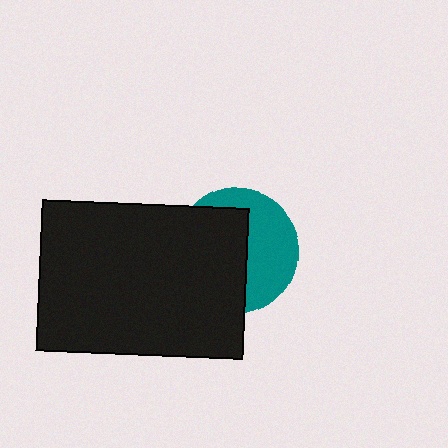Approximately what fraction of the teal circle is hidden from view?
Roughly 55% of the teal circle is hidden behind the black rectangle.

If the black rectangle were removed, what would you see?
You would see the complete teal circle.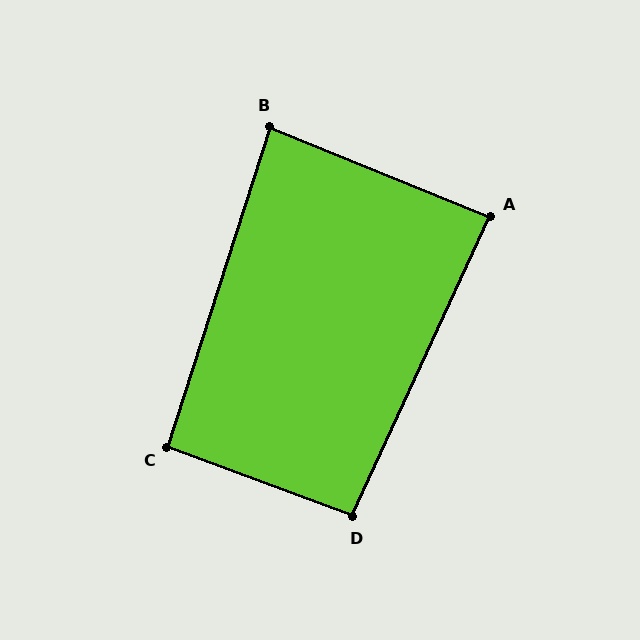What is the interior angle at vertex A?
Approximately 87 degrees (approximately right).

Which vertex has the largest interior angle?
D, at approximately 94 degrees.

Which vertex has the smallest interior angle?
B, at approximately 86 degrees.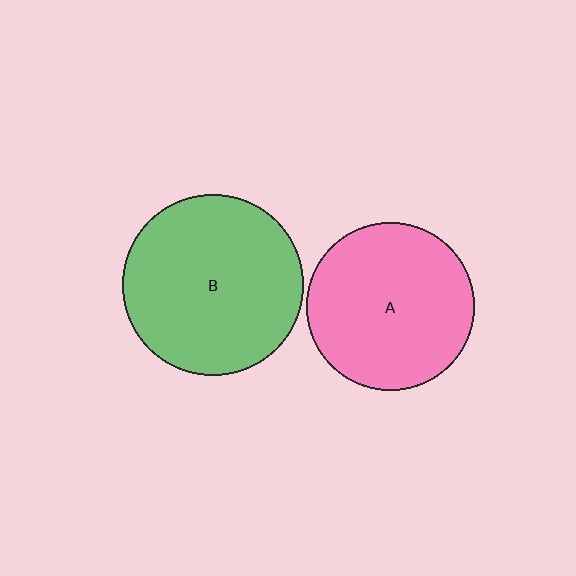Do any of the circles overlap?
No, none of the circles overlap.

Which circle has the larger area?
Circle B (green).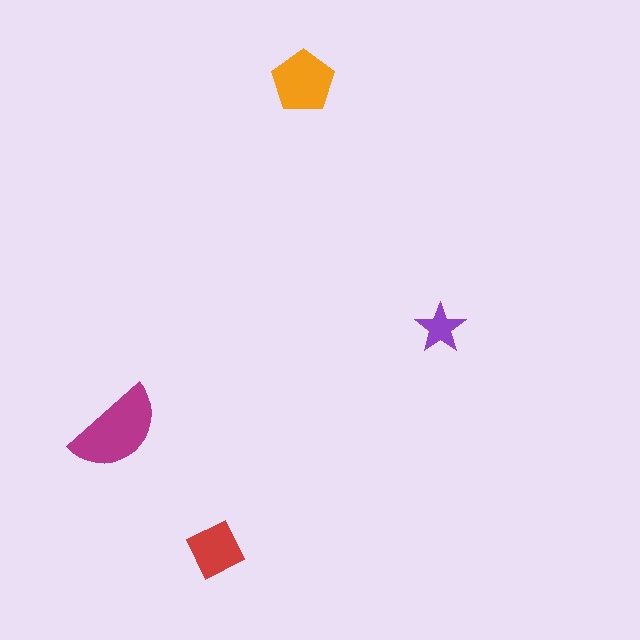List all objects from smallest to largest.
The purple star, the red diamond, the orange pentagon, the magenta semicircle.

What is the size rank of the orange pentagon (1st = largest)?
2nd.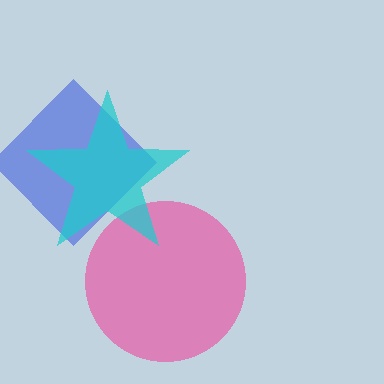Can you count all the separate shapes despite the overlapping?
Yes, there are 3 separate shapes.